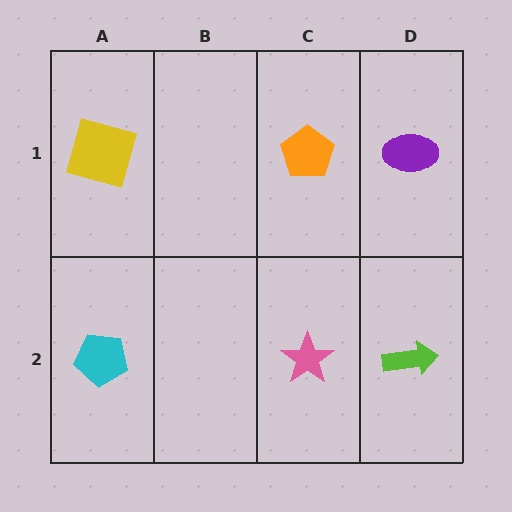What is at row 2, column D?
A lime arrow.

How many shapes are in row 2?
3 shapes.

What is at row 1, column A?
A yellow square.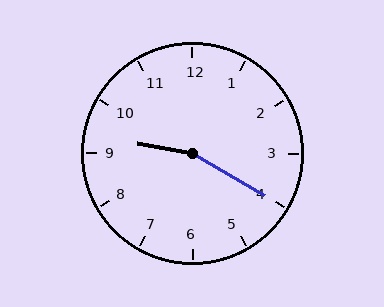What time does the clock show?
9:20.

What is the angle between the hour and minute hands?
Approximately 160 degrees.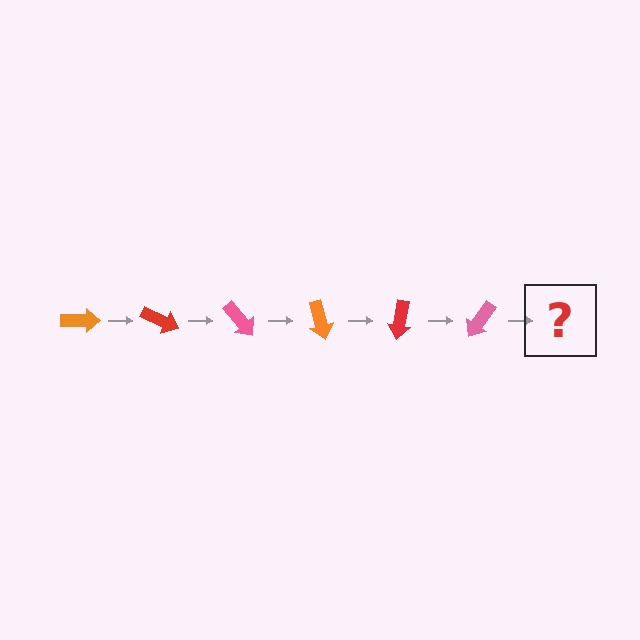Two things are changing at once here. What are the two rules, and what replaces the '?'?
The two rules are that it rotates 25 degrees each step and the color cycles through orange, red, and pink. The '?' should be an orange arrow, rotated 150 degrees from the start.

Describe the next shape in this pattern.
It should be an orange arrow, rotated 150 degrees from the start.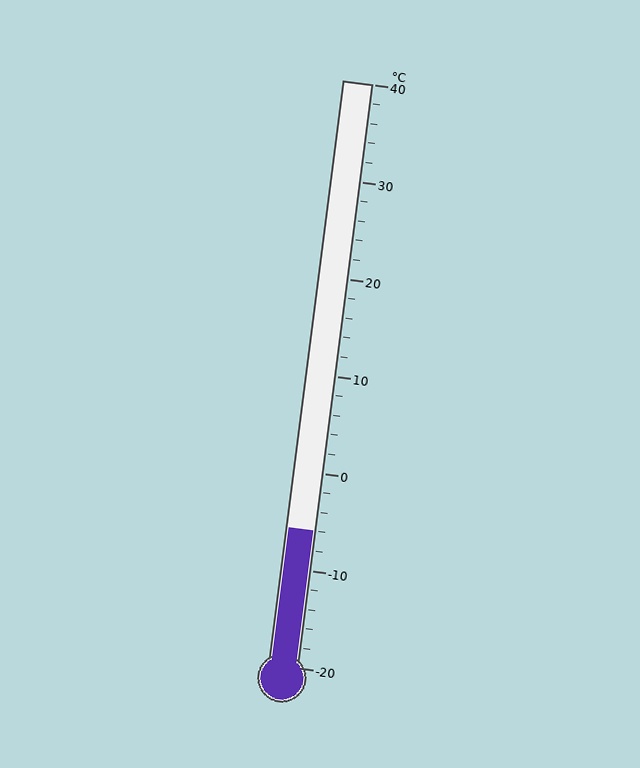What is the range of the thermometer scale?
The thermometer scale ranges from -20°C to 40°C.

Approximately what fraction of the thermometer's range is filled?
The thermometer is filled to approximately 25% of its range.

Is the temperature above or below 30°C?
The temperature is below 30°C.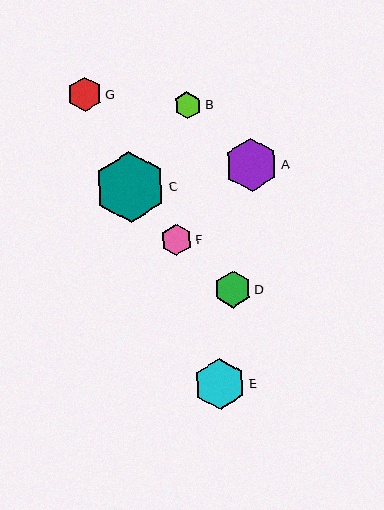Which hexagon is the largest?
Hexagon C is the largest with a size of approximately 71 pixels.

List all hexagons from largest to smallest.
From largest to smallest: C, A, E, D, G, F, B.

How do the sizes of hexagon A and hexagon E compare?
Hexagon A and hexagon E are approximately the same size.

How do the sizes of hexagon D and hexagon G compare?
Hexagon D and hexagon G are approximately the same size.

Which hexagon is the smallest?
Hexagon B is the smallest with a size of approximately 27 pixels.